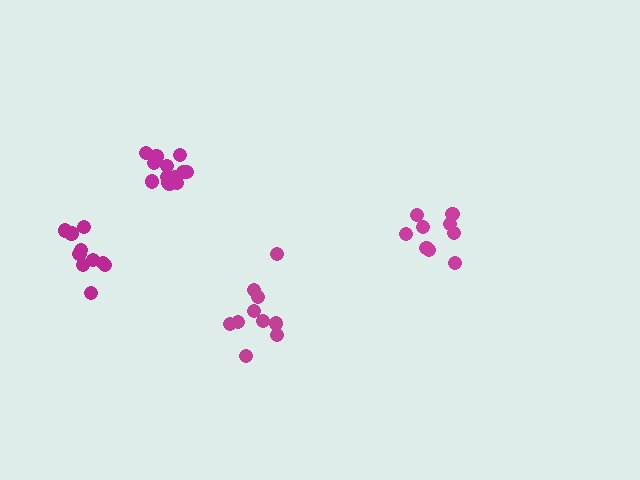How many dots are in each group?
Group 1: 10 dots, Group 2: 10 dots, Group 3: 13 dots, Group 4: 10 dots (43 total).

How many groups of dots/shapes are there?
There are 4 groups.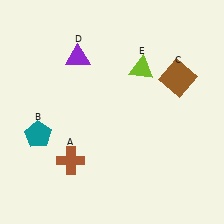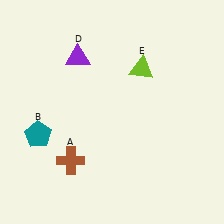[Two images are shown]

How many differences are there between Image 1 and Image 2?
There is 1 difference between the two images.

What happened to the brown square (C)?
The brown square (C) was removed in Image 2. It was in the top-right area of Image 1.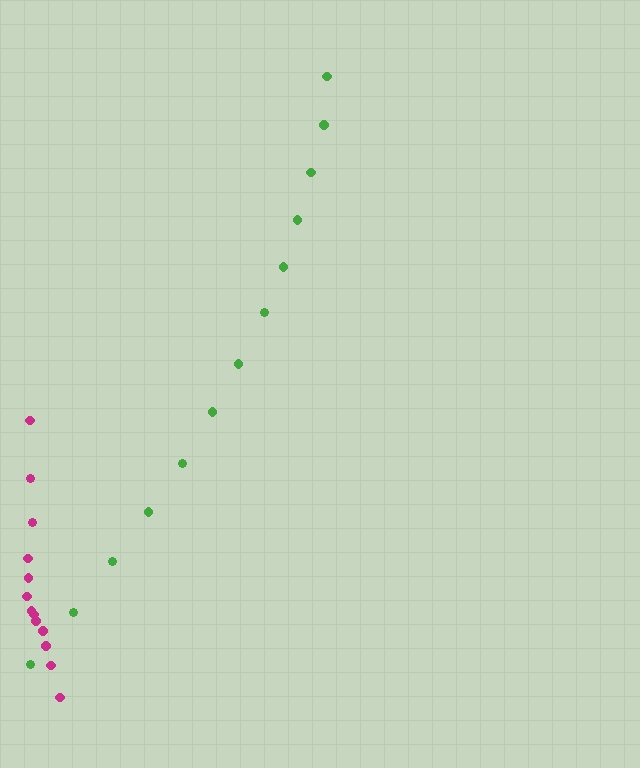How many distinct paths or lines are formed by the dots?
There are 2 distinct paths.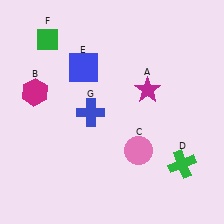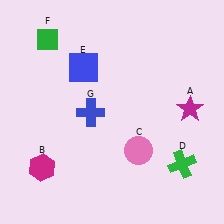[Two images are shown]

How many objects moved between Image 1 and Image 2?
2 objects moved between the two images.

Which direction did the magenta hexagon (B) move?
The magenta hexagon (B) moved down.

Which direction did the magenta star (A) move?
The magenta star (A) moved right.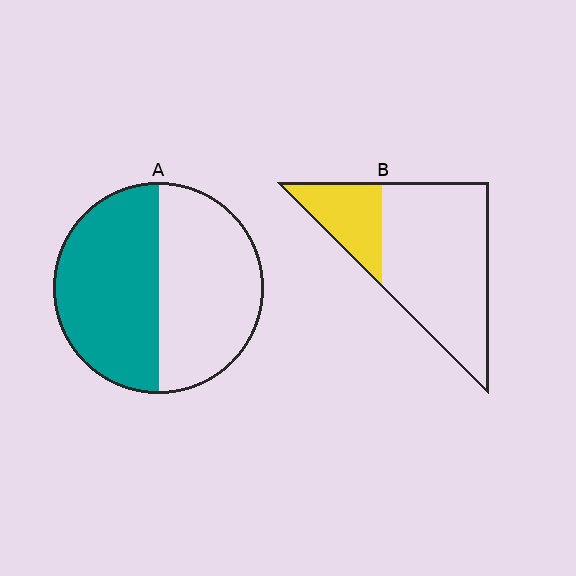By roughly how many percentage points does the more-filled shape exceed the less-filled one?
By roughly 25 percentage points (A over B).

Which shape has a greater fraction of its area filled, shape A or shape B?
Shape A.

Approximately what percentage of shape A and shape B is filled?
A is approximately 50% and B is approximately 25%.